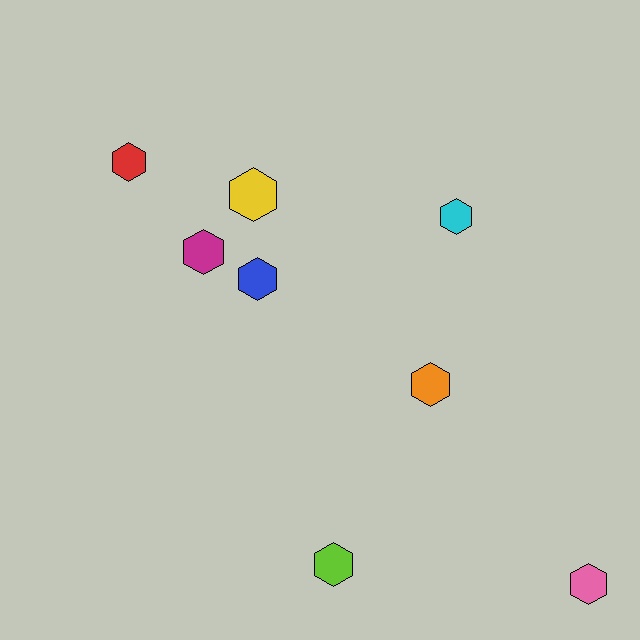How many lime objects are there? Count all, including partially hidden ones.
There is 1 lime object.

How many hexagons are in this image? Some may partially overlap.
There are 8 hexagons.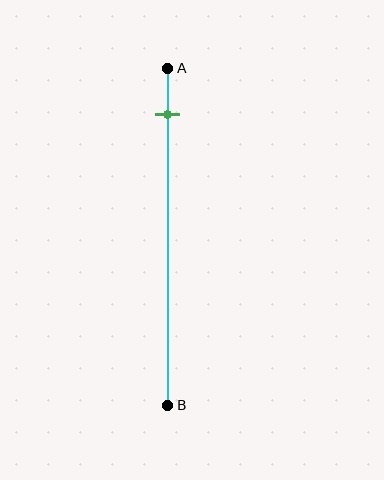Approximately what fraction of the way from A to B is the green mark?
The green mark is approximately 15% of the way from A to B.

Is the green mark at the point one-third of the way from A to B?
No, the mark is at about 15% from A, not at the 33% one-third point.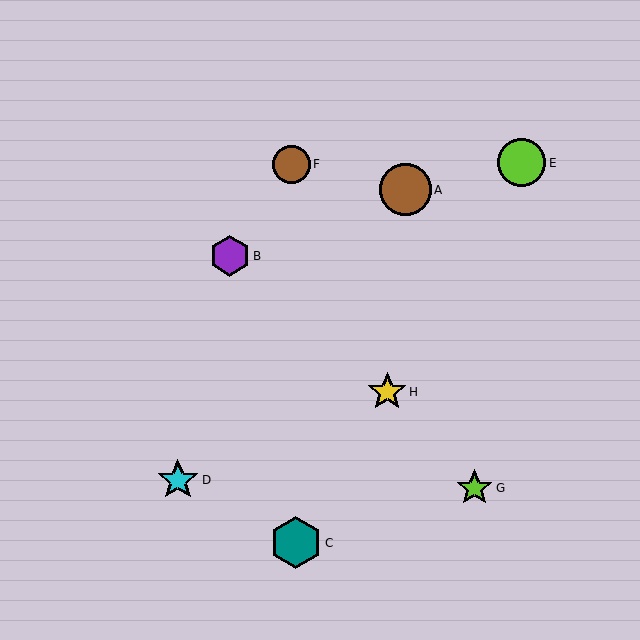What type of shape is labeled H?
Shape H is a yellow star.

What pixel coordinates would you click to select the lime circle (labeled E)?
Click at (522, 163) to select the lime circle E.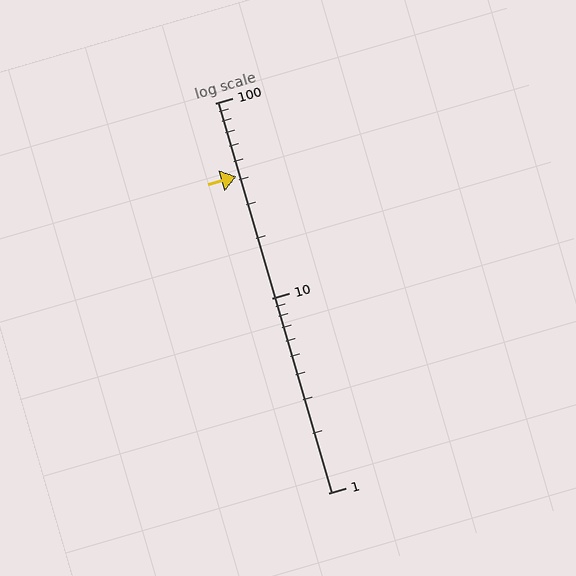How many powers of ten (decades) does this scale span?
The scale spans 2 decades, from 1 to 100.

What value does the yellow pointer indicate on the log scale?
The pointer indicates approximately 42.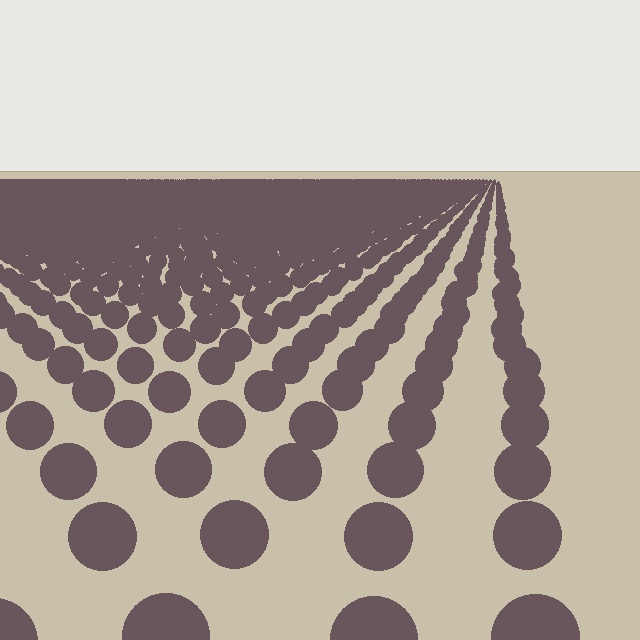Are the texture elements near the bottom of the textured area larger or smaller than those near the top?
Larger. Near the bottom, elements are closer to the viewer and appear at a bigger on-screen size.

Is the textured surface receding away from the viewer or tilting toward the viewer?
The surface is receding away from the viewer. Texture elements get smaller and denser toward the top.